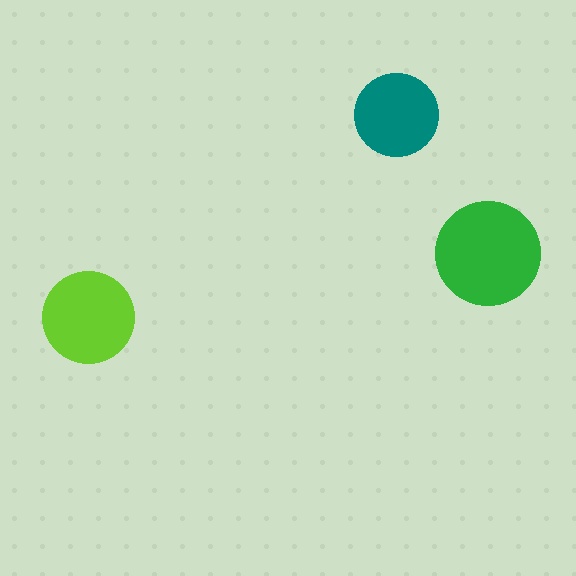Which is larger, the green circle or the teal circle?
The green one.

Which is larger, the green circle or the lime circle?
The green one.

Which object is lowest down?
The lime circle is bottommost.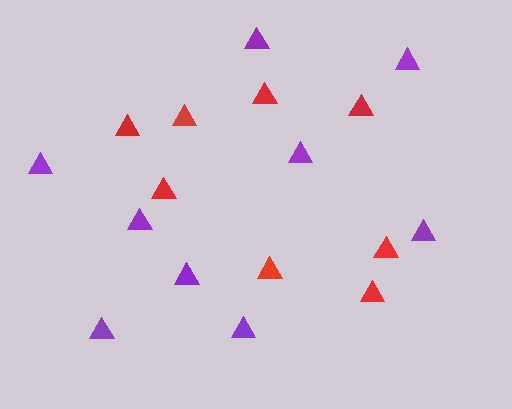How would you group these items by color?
There are 2 groups: one group of red triangles (8) and one group of purple triangles (9).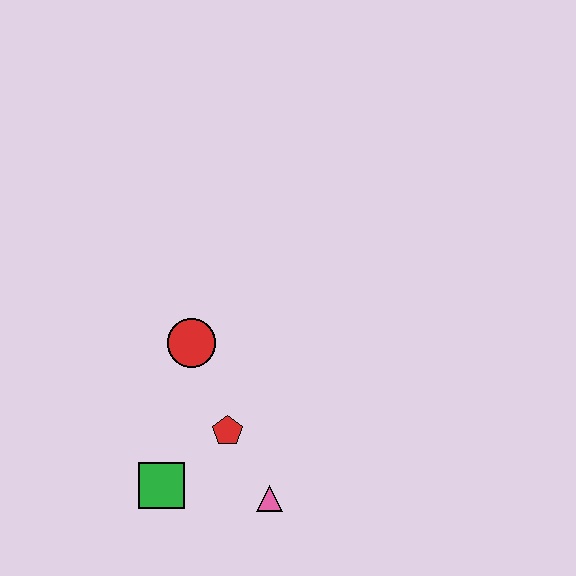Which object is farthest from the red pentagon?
The red circle is farthest from the red pentagon.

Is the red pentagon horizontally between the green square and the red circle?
No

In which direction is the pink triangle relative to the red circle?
The pink triangle is below the red circle.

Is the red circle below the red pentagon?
No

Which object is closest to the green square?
The red pentagon is closest to the green square.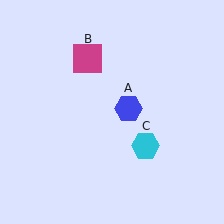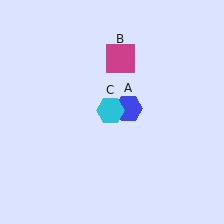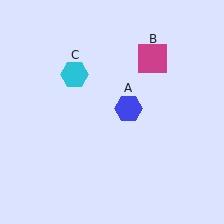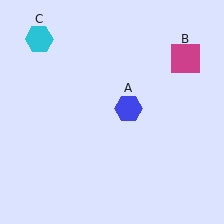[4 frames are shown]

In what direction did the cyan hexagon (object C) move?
The cyan hexagon (object C) moved up and to the left.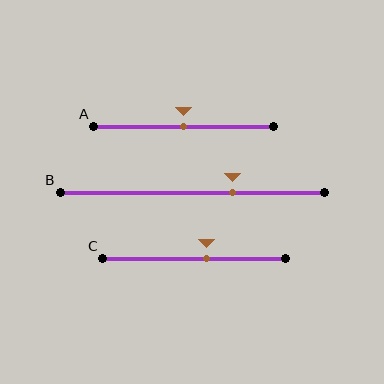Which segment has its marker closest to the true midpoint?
Segment A has its marker closest to the true midpoint.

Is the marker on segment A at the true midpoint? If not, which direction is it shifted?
Yes, the marker on segment A is at the true midpoint.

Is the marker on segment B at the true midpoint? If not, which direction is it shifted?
No, the marker on segment B is shifted to the right by about 15% of the segment length.